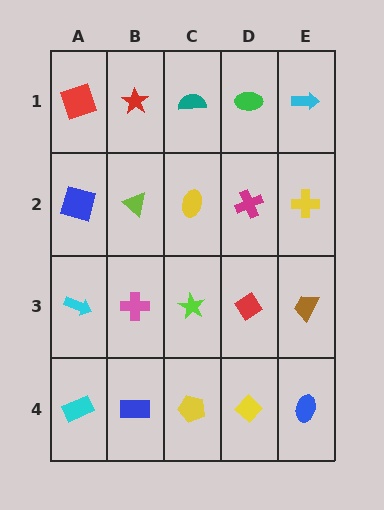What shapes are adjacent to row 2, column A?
A red square (row 1, column A), a cyan arrow (row 3, column A), a lime triangle (row 2, column B).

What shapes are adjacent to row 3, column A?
A blue square (row 2, column A), a cyan rectangle (row 4, column A), a pink cross (row 3, column B).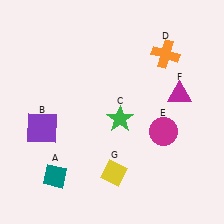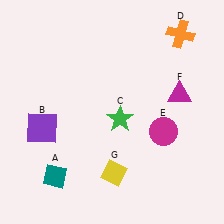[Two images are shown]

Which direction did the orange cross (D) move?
The orange cross (D) moved up.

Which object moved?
The orange cross (D) moved up.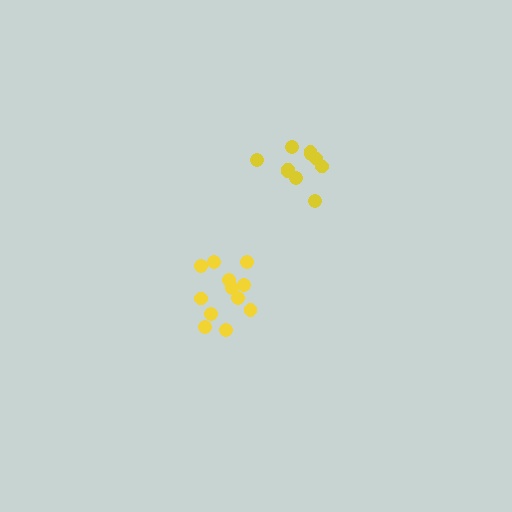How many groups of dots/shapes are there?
There are 2 groups.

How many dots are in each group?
Group 1: 10 dots, Group 2: 12 dots (22 total).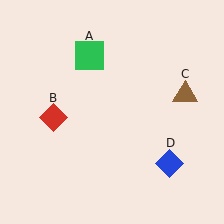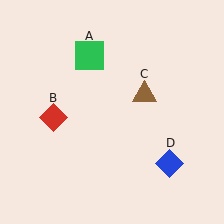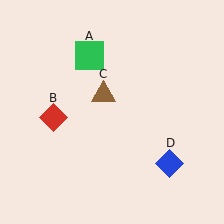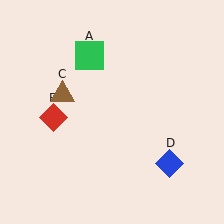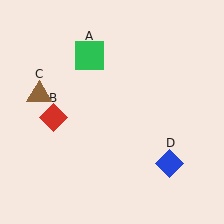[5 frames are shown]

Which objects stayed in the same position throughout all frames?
Green square (object A) and red diamond (object B) and blue diamond (object D) remained stationary.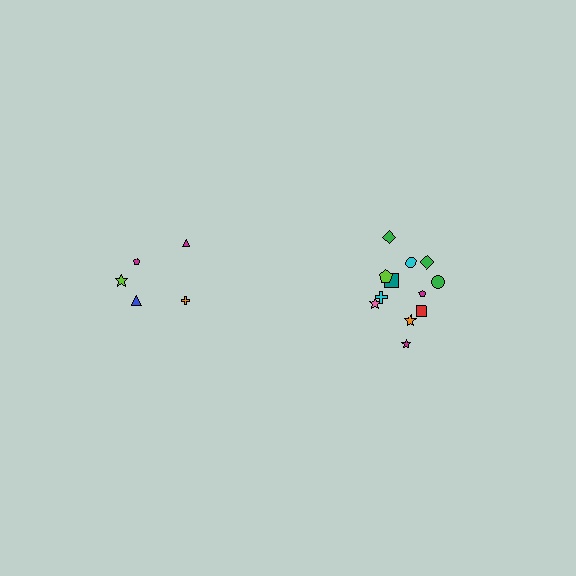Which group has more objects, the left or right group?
The right group.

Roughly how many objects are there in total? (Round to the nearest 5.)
Roughly 15 objects in total.